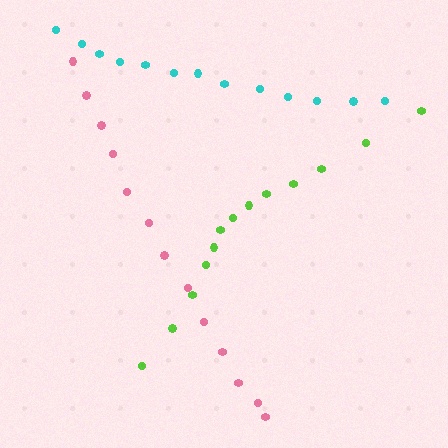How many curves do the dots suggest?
There are 3 distinct paths.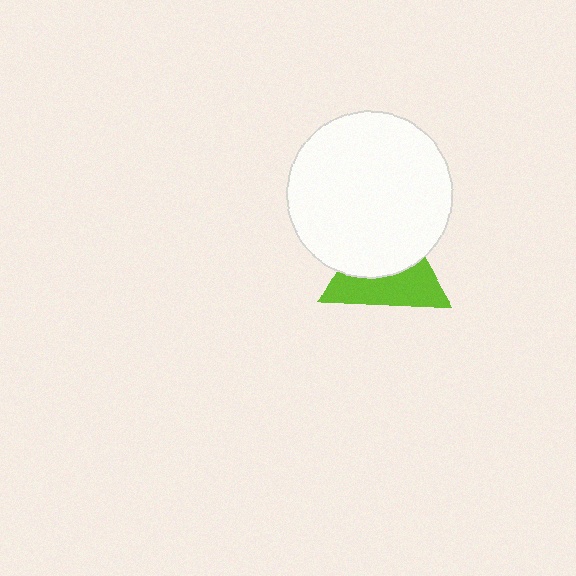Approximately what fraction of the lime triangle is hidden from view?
Roughly 52% of the lime triangle is hidden behind the white circle.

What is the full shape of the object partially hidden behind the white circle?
The partially hidden object is a lime triangle.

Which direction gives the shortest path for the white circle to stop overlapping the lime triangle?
Moving up gives the shortest separation.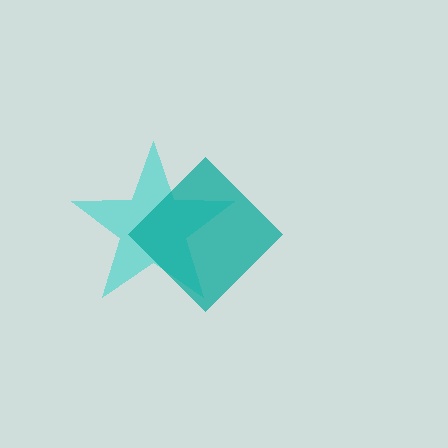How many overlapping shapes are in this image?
There are 2 overlapping shapes in the image.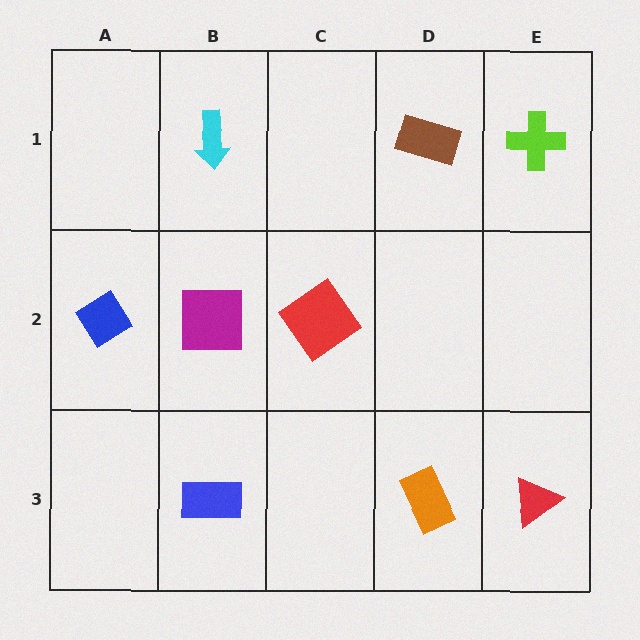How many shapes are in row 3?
3 shapes.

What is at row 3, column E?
A red triangle.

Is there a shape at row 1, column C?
No, that cell is empty.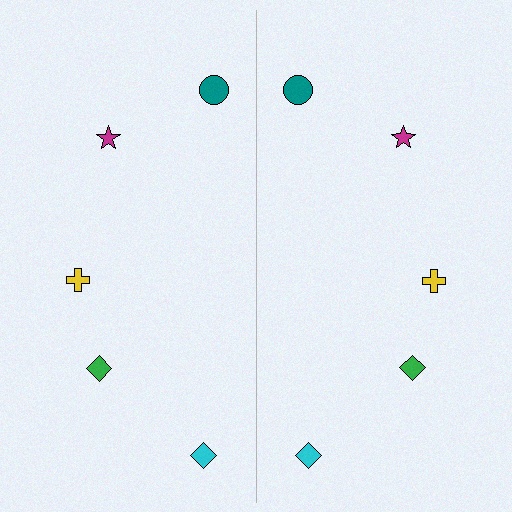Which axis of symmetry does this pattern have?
The pattern has a vertical axis of symmetry running through the center of the image.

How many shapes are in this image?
There are 10 shapes in this image.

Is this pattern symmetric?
Yes, this pattern has bilateral (reflection) symmetry.